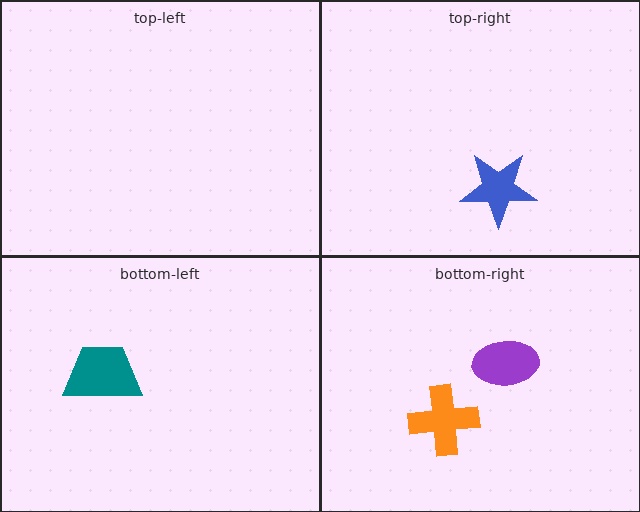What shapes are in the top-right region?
The blue star.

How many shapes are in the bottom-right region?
2.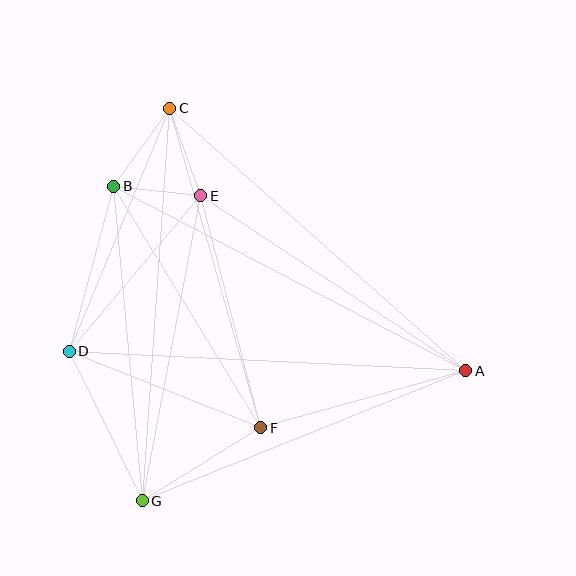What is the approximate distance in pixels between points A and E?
The distance between A and E is approximately 318 pixels.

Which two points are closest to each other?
Points B and E are closest to each other.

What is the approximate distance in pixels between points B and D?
The distance between B and D is approximately 171 pixels.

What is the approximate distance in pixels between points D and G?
The distance between D and G is approximately 167 pixels.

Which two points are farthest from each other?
Points A and B are farthest from each other.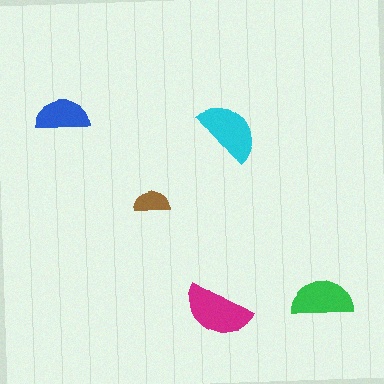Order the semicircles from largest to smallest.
the magenta one, the cyan one, the green one, the blue one, the brown one.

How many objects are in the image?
There are 5 objects in the image.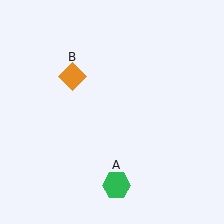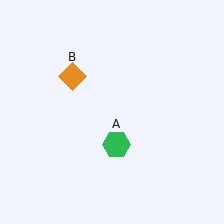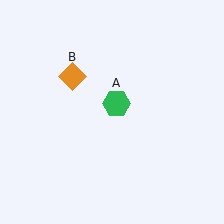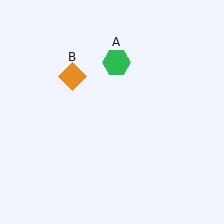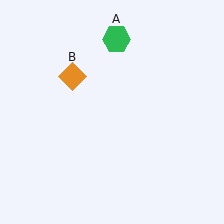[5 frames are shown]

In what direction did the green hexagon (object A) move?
The green hexagon (object A) moved up.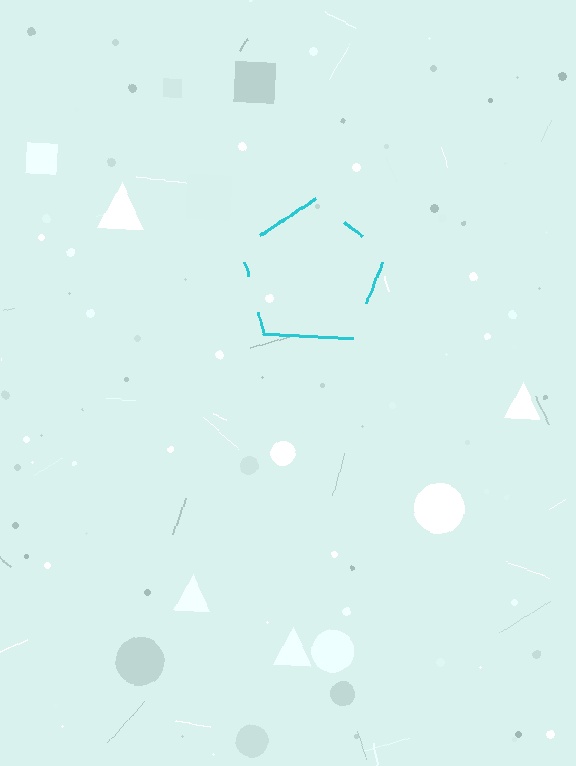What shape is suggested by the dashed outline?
The dashed outline suggests a pentagon.